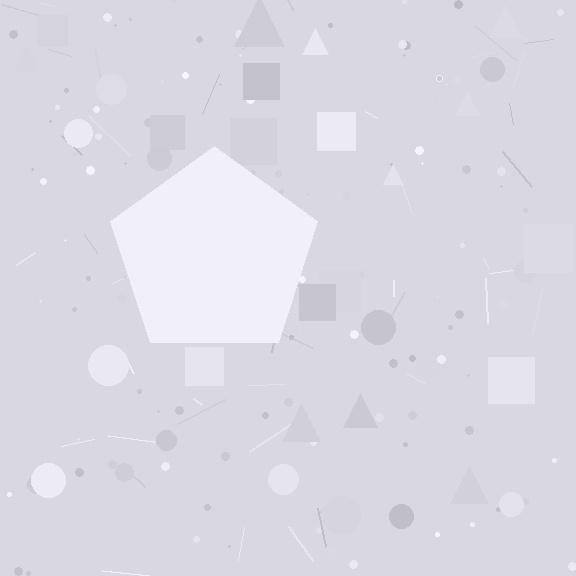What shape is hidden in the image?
A pentagon is hidden in the image.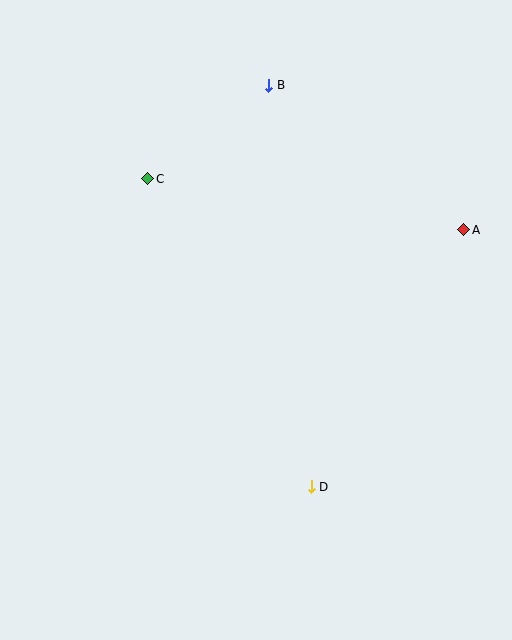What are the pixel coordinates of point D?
Point D is at (311, 487).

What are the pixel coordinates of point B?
Point B is at (269, 85).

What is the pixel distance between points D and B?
The distance between D and B is 404 pixels.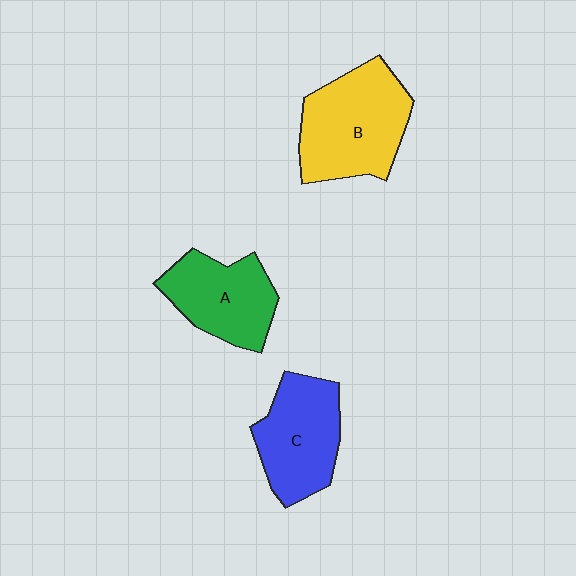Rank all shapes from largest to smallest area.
From largest to smallest: B (yellow), C (blue), A (green).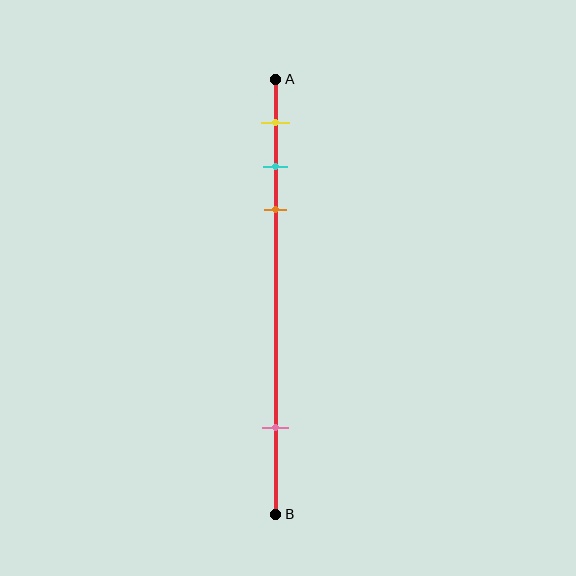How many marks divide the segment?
There are 4 marks dividing the segment.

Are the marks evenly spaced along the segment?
No, the marks are not evenly spaced.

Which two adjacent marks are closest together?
The cyan and orange marks are the closest adjacent pair.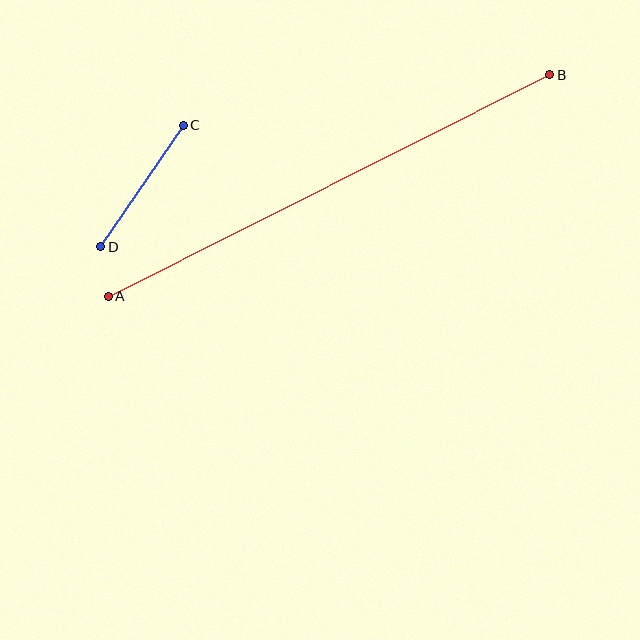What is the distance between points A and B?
The distance is approximately 494 pixels.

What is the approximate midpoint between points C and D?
The midpoint is at approximately (142, 186) pixels.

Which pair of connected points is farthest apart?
Points A and B are farthest apart.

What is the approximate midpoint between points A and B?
The midpoint is at approximately (329, 185) pixels.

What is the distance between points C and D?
The distance is approximately 147 pixels.